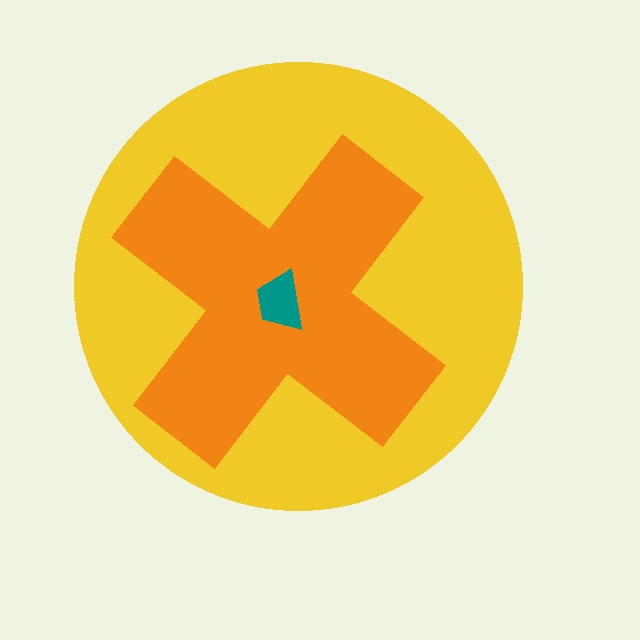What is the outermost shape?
The yellow circle.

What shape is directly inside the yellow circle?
The orange cross.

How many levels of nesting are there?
3.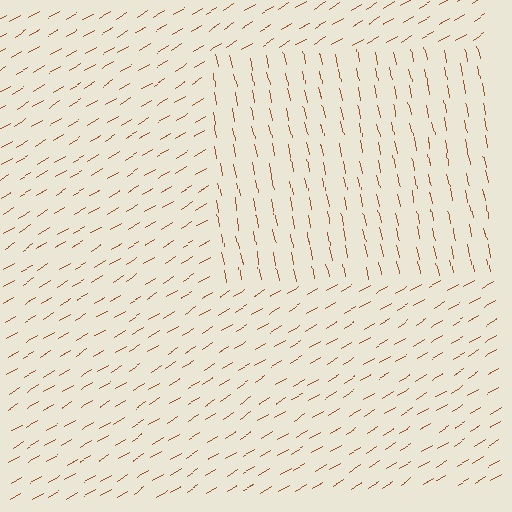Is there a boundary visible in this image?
Yes, there is a texture boundary formed by a change in line orientation.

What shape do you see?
I see a rectangle.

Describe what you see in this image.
The image is filled with small brown line segments. A rectangle region in the image has lines oriented differently from the surrounding lines, creating a visible texture boundary.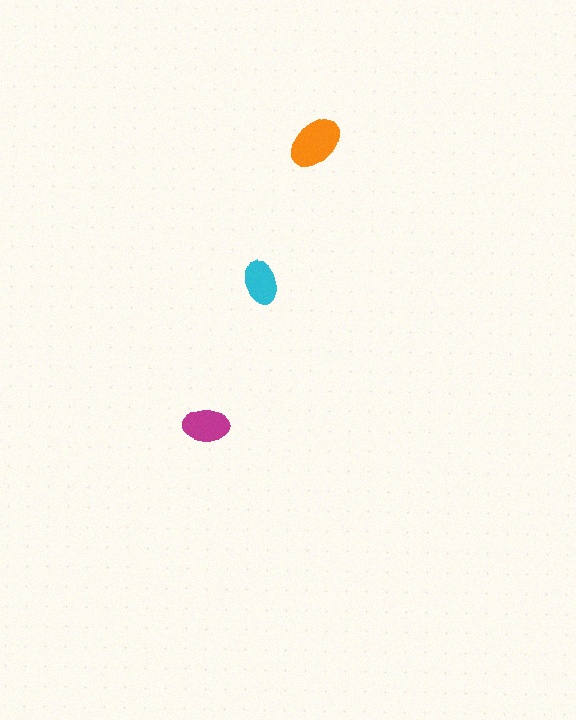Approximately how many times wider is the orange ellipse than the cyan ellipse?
About 1.5 times wider.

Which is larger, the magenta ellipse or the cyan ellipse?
The magenta one.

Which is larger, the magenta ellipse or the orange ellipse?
The orange one.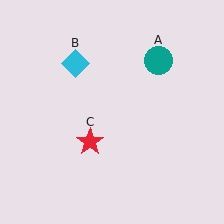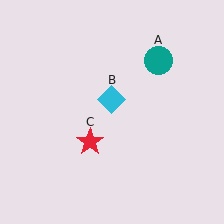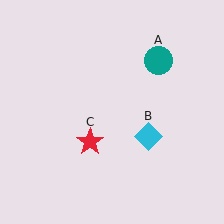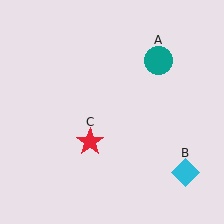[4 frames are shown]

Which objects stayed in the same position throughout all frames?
Teal circle (object A) and red star (object C) remained stationary.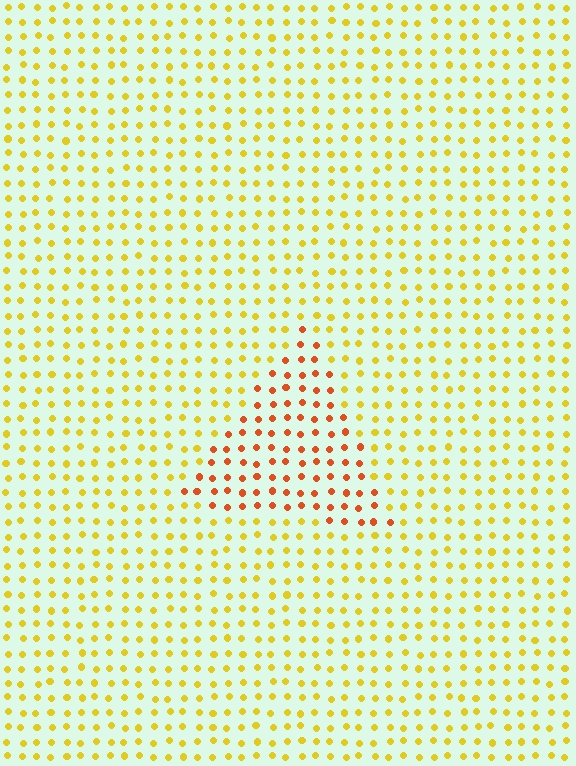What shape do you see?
I see a triangle.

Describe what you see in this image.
The image is filled with small yellow elements in a uniform arrangement. A triangle-shaped region is visible where the elements are tinted to a slightly different hue, forming a subtle color boundary.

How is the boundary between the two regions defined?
The boundary is defined purely by a slight shift in hue (about 39 degrees). Spacing, size, and orientation are identical on both sides.